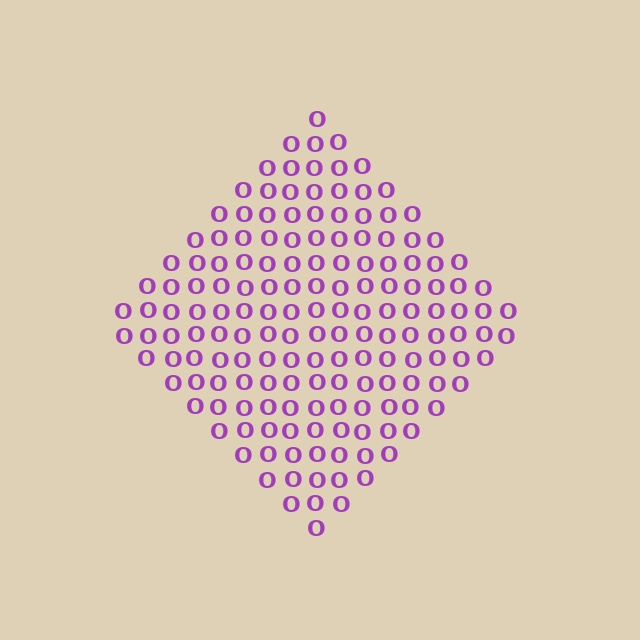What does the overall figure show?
The overall figure shows a diamond.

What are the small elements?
The small elements are letter O's.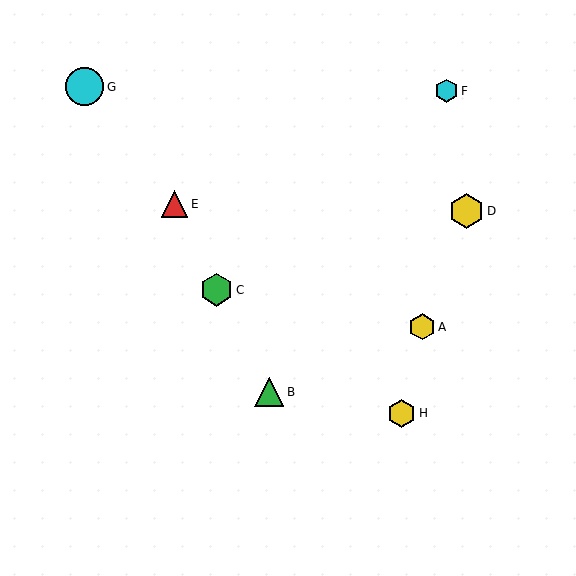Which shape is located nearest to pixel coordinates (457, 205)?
The yellow hexagon (labeled D) at (466, 211) is nearest to that location.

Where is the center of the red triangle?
The center of the red triangle is at (174, 204).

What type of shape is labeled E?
Shape E is a red triangle.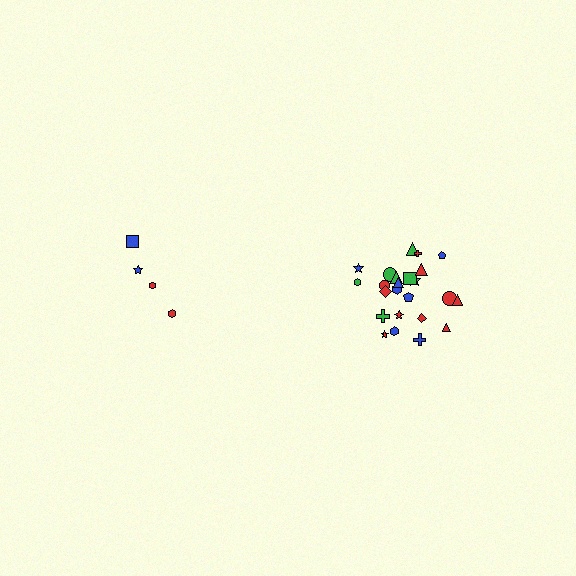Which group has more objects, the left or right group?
The right group.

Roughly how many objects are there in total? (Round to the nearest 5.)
Roughly 30 objects in total.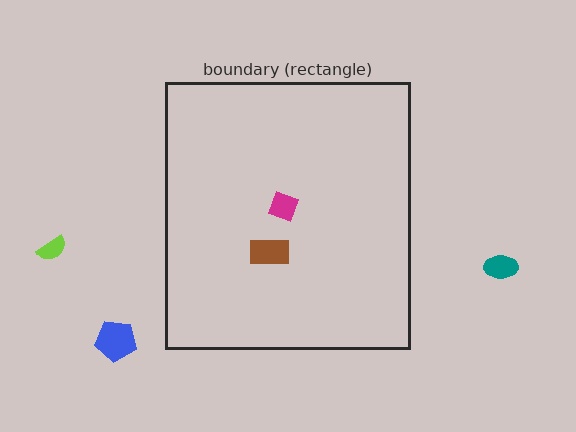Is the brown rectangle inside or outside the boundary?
Inside.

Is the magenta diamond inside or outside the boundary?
Inside.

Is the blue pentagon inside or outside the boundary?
Outside.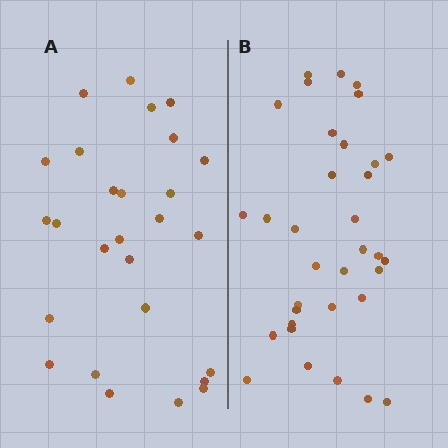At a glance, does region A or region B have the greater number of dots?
Region B (the right region) has more dots.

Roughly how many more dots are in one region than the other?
Region B has roughly 8 or so more dots than region A.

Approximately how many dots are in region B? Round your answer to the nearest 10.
About 30 dots. (The exact count is 34, which rounds to 30.)